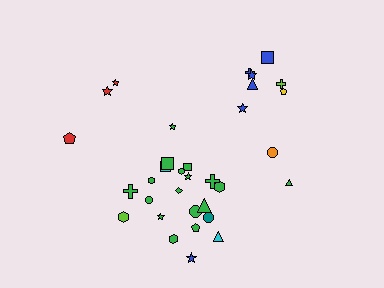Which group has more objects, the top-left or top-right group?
The top-right group.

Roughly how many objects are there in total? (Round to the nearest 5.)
Roughly 35 objects in total.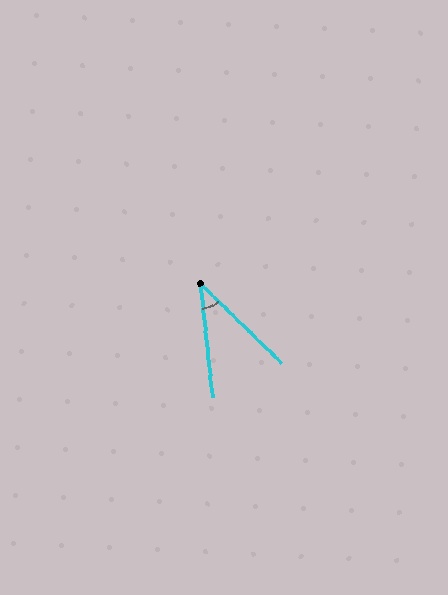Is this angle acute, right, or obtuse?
It is acute.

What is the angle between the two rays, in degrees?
Approximately 39 degrees.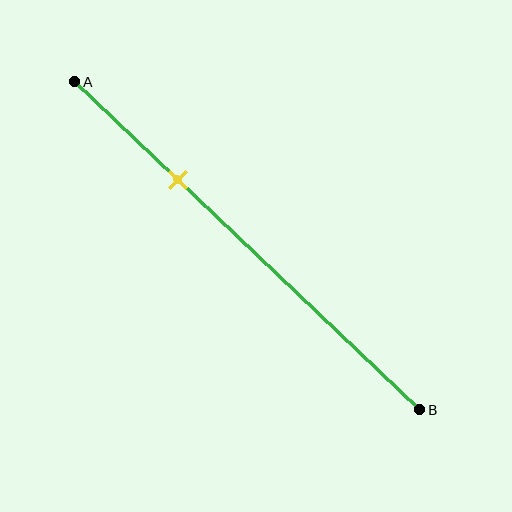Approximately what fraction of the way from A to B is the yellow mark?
The yellow mark is approximately 30% of the way from A to B.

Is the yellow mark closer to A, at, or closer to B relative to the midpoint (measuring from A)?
The yellow mark is closer to point A than the midpoint of segment AB.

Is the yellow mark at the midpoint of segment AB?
No, the mark is at about 30% from A, not at the 50% midpoint.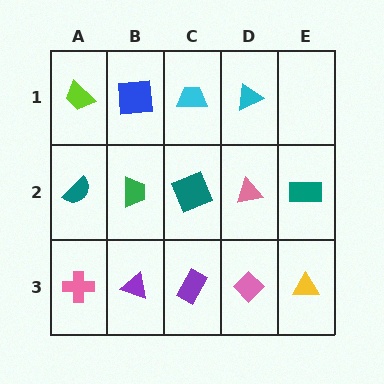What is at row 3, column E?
A yellow triangle.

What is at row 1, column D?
A cyan triangle.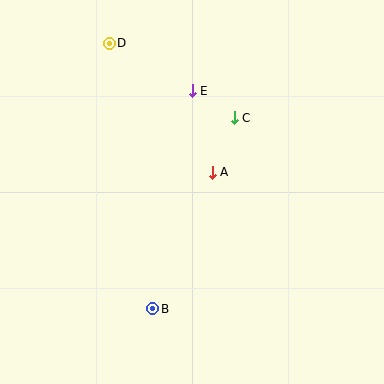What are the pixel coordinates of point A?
Point A is at (212, 172).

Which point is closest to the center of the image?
Point A at (212, 172) is closest to the center.